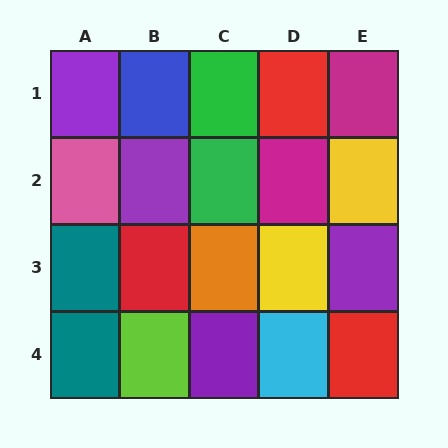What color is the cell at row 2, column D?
Magenta.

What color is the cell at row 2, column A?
Pink.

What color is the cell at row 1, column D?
Red.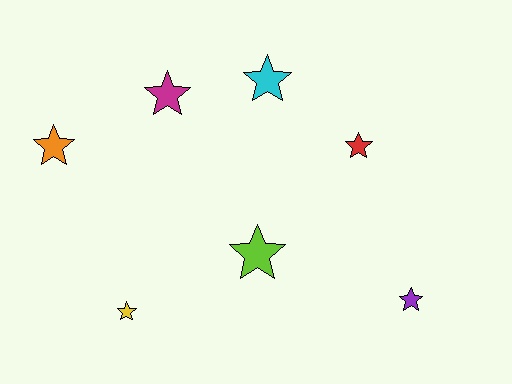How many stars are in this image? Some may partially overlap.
There are 7 stars.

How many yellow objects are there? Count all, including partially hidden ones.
There is 1 yellow object.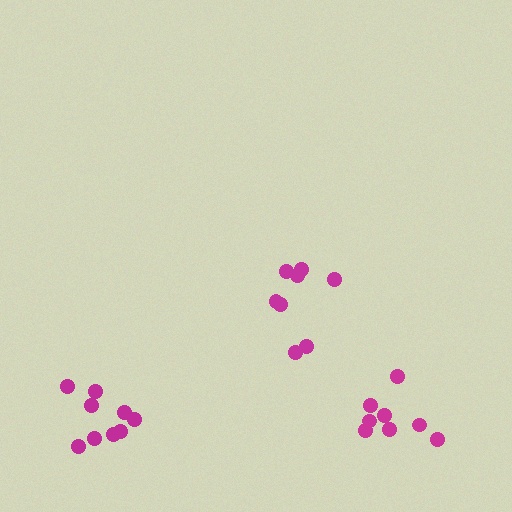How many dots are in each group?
Group 1: 8 dots, Group 2: 10 dots, Group 3: 8 dots (26 total).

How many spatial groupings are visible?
There are 3 spatial groupings.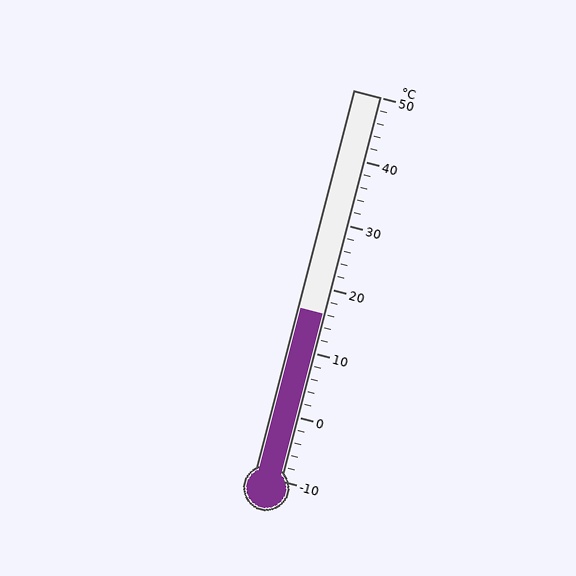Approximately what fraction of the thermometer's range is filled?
The thermometer is filled to approximately 45% of its range.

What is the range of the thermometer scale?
The thermometer scale ranges from -10°C to 50°C.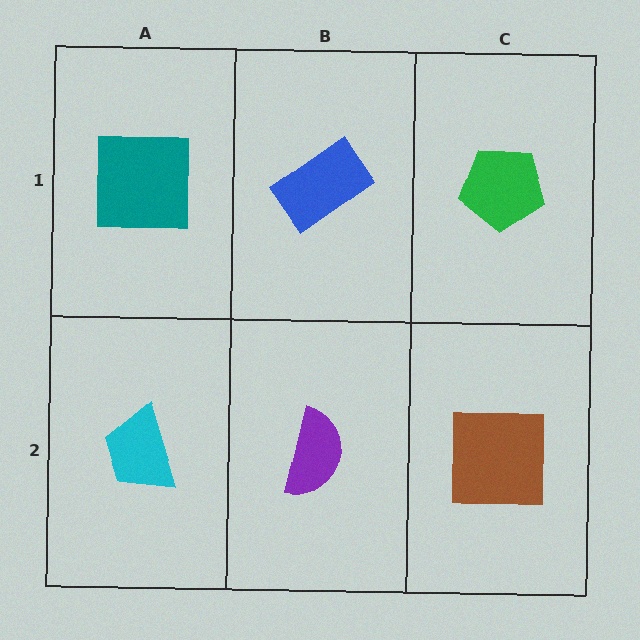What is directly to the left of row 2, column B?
A cyan trapezoid.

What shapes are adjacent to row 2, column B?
A blue rectangle (row 1, column B), a cyan trapezoid (row 2, column A), a brown square (row 2, column C).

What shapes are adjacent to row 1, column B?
A purple semicircle (row 2, column B), a teal square (row 1, column A), a green pentagon (row 1, column C).